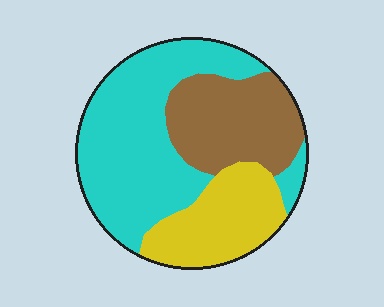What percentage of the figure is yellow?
Yellow covers about 25% of the figure.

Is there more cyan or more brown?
Cyan.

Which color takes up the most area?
Cyan, at roughly 50%.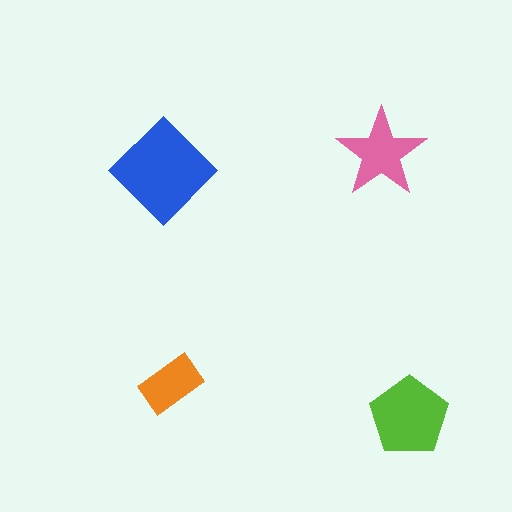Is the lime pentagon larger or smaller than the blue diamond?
Smaller.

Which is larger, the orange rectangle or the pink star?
The pink star.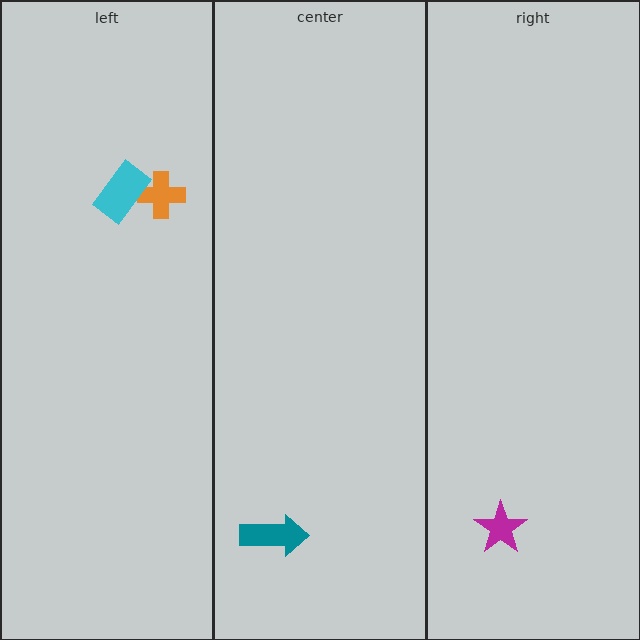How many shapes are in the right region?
1.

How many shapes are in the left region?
2.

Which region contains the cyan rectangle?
The left region.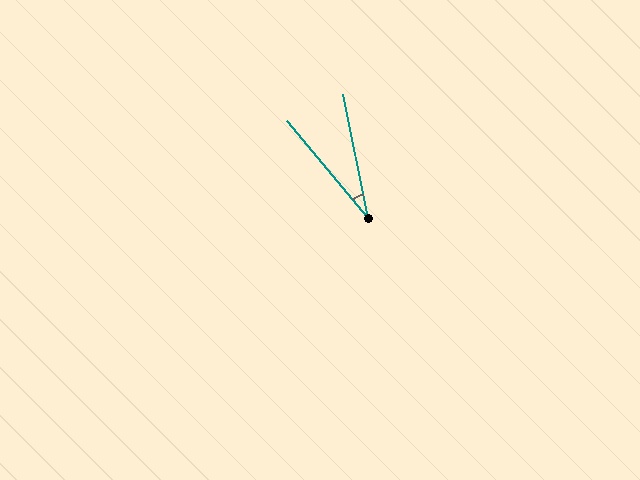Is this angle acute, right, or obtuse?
It is acute.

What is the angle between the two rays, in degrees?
Approximately 29 degrees.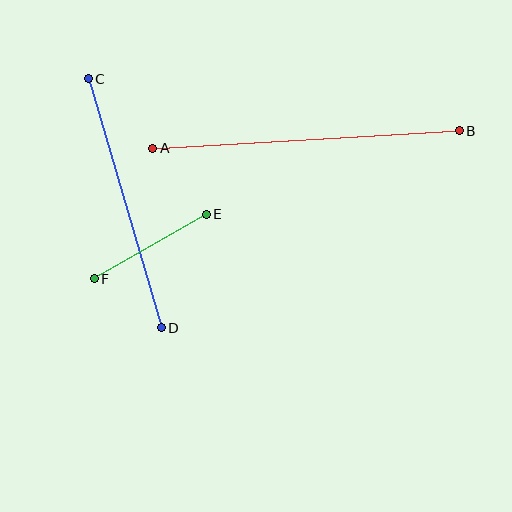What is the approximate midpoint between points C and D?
The midpoint is at approximately (125, 203) pixels.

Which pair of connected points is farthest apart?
Points A and B are farthest apart.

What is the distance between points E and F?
The distance is approximately 130 pixels.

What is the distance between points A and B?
The distance is approximately 307 pixels.